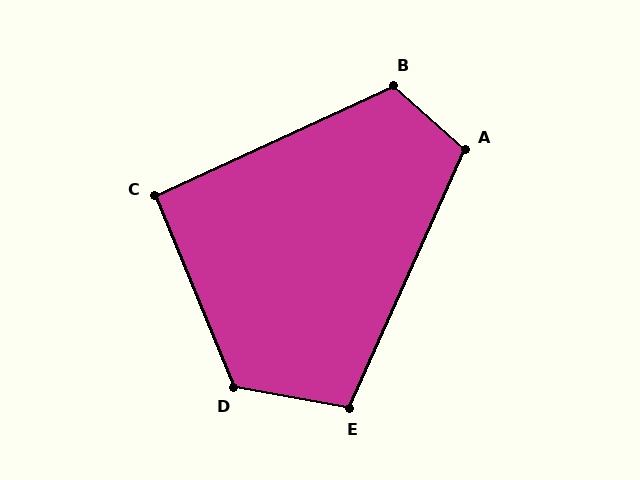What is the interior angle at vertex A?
Approximately 108 degrees (obtuse).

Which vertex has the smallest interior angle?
C, at approximately 92 degrees.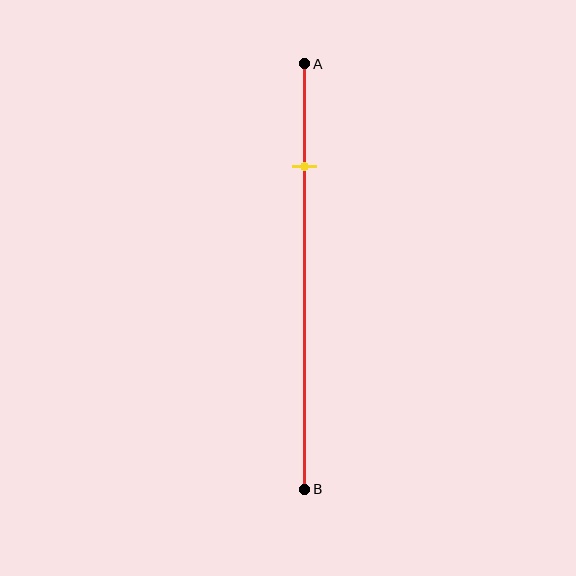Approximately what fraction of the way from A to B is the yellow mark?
The yellow mark is approximately 25% of the way from A to B.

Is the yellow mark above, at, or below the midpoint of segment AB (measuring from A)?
The yellow mark is above the midpoint of segment AB.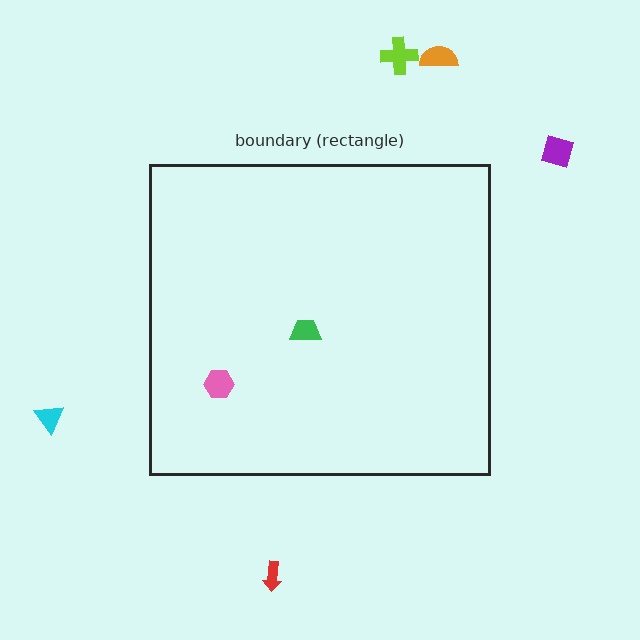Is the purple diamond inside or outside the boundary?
Outside.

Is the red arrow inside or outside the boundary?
Outside.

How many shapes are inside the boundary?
2 inside, 5 outside.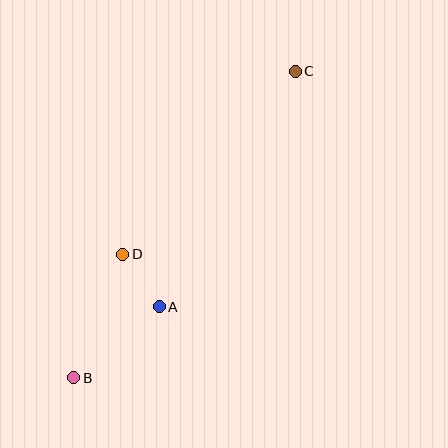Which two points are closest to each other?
Points A and D are closest to each other.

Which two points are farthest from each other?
Points B and C are farthest from each other.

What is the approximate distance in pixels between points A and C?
The distance between A and C is approximately 272 pixels.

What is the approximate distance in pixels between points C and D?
The distance between C and D is approximately 251 pixels.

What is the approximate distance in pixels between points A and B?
The distance between A and B is approximately 111 pixels.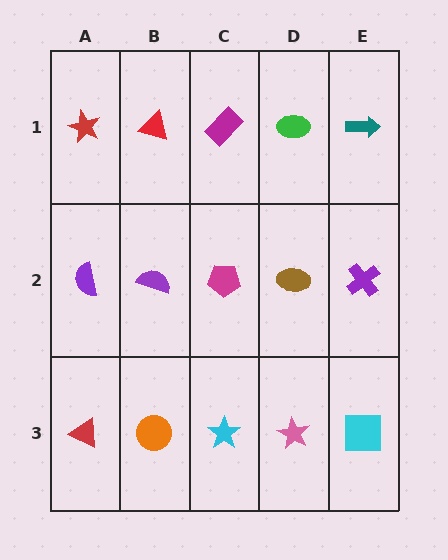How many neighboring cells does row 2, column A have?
3.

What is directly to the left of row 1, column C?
A red triangle.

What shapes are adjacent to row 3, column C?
A magenta pentagon (row 2, column C), an orange circle (row 3, column B), a pink star (row 3, column D).